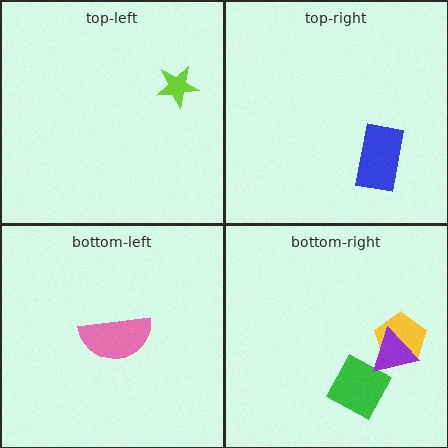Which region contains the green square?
The bottom-right region.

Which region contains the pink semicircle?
The bottom-left region.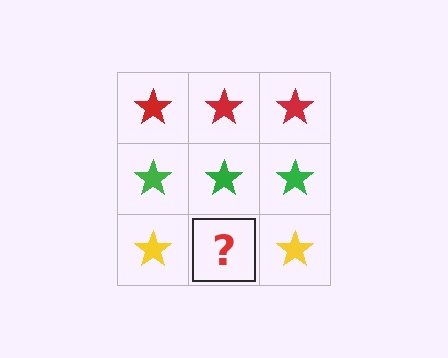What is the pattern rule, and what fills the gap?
The rule is that each row has a consistent color. The gap should be filled with a yellow star.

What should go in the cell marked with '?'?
The missing cell should contain a yellow star.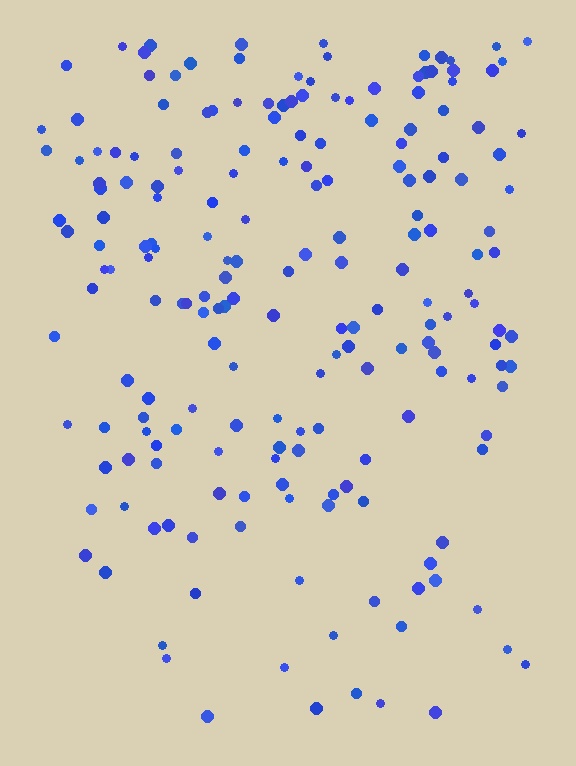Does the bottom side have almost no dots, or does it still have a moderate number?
Still a moderate number, just noticeably fewer than the top.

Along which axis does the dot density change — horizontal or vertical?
Vertical.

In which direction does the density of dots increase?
From bottom to top, with the top side densest.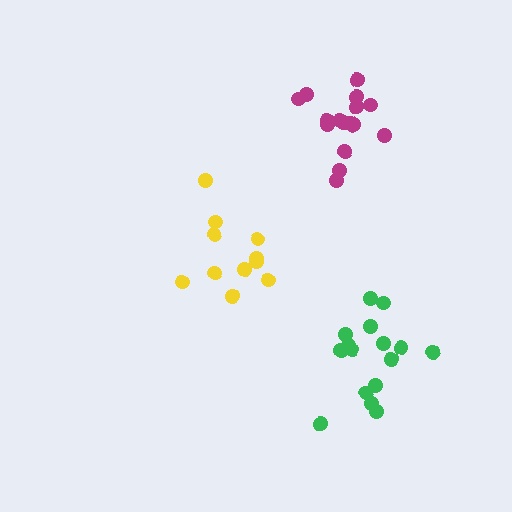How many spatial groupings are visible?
There are 3 spatial groupings.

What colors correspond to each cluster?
The clusters are colored: yellow, green, magenta.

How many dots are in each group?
Group 1: 11 dots, Group 2: 16 dots, Group 3: 16 dots (43 total).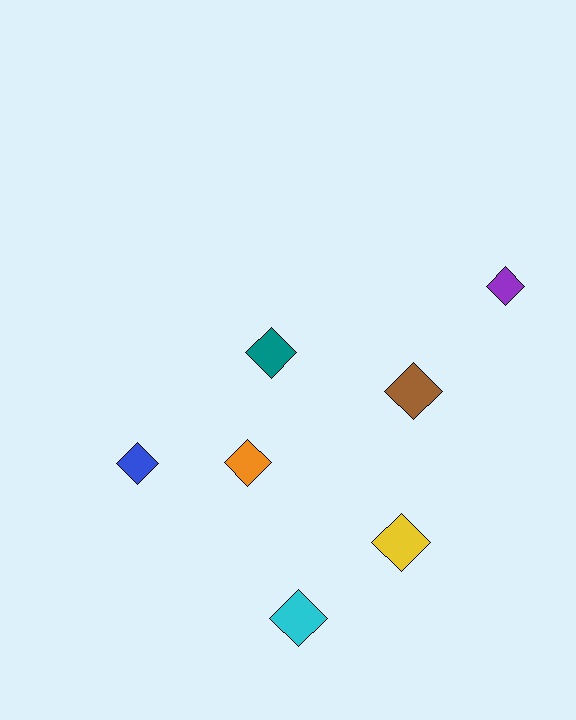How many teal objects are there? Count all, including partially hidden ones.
There is 1 teal object.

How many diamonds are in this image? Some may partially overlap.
There are 7 diamonds.